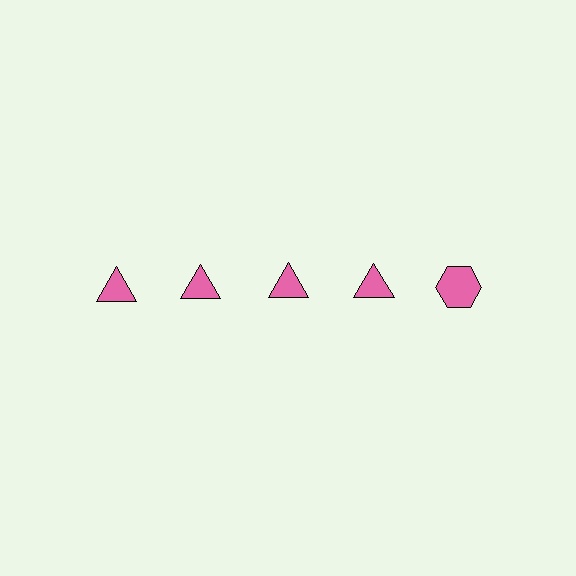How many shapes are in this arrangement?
There are 5 shapes arranged in a grid pattern.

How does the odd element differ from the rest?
It has a different shape: hexagon instead of triangle.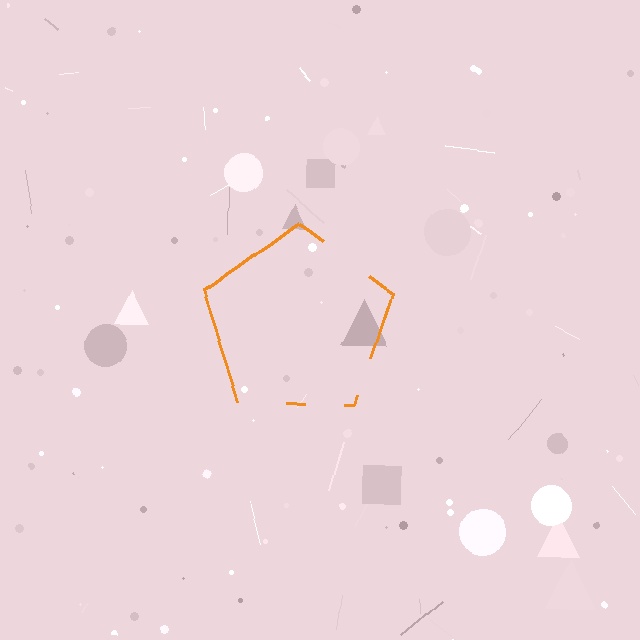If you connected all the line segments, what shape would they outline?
They would outline a pentagon.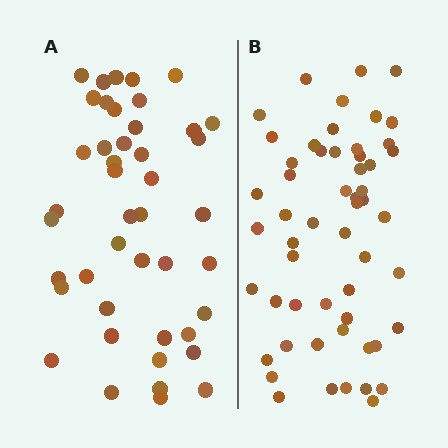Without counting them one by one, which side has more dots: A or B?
Region B (the right region) has more dots.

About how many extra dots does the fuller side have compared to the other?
Region B has roughly 12 or so more dots than region A.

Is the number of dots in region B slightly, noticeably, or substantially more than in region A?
Region B has noticeably more, but not dramatically so. The ratio is roughly 1.2 to 1.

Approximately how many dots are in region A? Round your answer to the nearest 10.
About 40 dots. (The exact count is 44, which rounds to 40.)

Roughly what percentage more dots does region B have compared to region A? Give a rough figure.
About 25% more.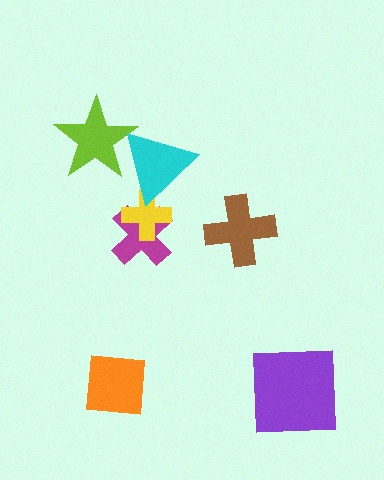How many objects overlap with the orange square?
0 objects overlap with the orange square.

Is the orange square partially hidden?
No, no other shape covers it.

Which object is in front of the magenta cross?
The yellow cross is in front of the magenta cross.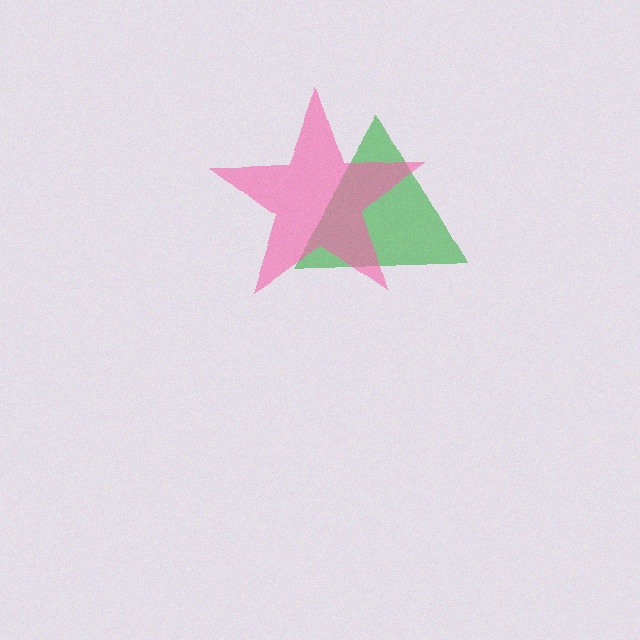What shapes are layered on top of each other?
The layered shapes are: a green triangle, a pink star.